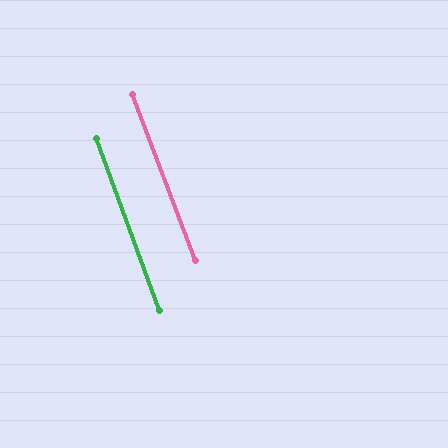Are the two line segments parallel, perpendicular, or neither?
Parallel — their directions differ by only 0.8°.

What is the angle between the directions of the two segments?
Approximately 1 degree.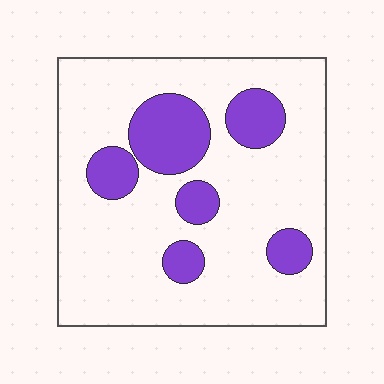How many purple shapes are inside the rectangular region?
6.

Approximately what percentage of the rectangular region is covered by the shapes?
Approximately 20%.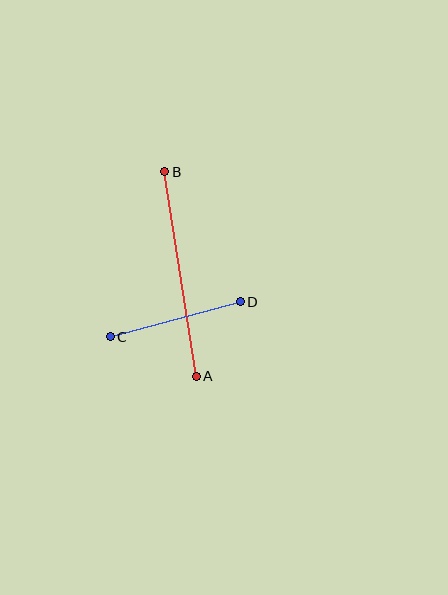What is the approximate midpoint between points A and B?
The midpoint is at approximately (181, 274) pixels.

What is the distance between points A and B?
The distance is approximately 207 pixels.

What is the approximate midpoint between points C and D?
The midpoint is at approximately (175, 319) pixels.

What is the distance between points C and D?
The distance is approximately 134 pixels.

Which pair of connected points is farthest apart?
Points A and B are farthest apart.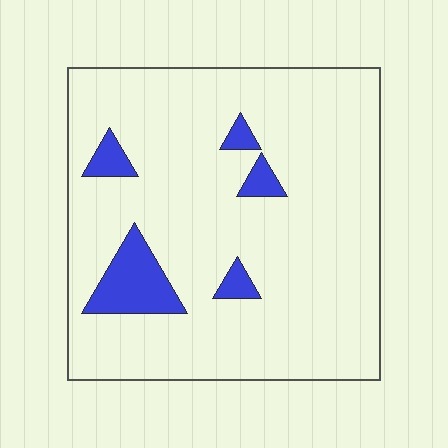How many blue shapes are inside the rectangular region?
5.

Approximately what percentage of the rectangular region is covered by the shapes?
Approximately 10%.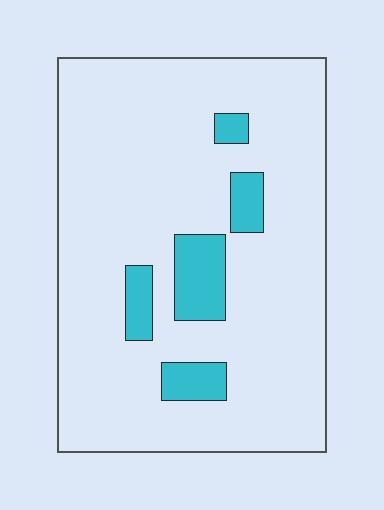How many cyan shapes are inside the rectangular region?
5.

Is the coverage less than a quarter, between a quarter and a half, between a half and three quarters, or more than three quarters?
Less than a quarter.